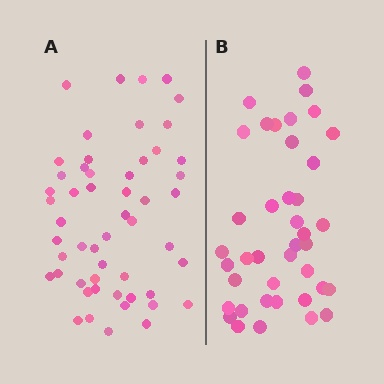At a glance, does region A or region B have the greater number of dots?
Region A (the left region) has more dots.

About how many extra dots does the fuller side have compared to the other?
Region A has approximately 15 more dots than region B.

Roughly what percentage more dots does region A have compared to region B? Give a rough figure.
About 30% more.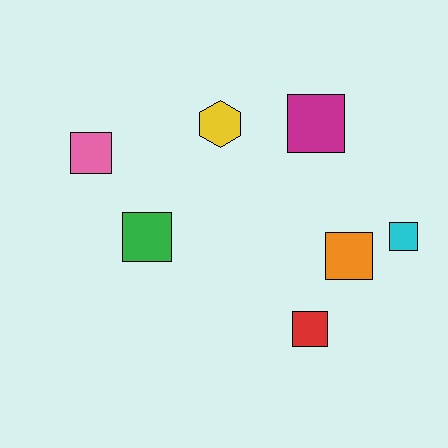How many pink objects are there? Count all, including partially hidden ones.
There is 1 pink object.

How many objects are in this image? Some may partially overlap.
There are 7 objects.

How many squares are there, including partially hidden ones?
There are 6 squares.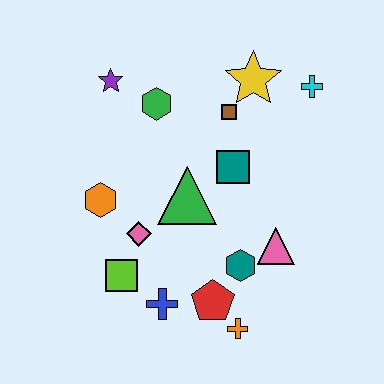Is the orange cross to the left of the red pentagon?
No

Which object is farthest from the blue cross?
The cyan cross is farthest from the blue cross.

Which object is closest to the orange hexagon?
The pink diamond is closest to the orange hexagon.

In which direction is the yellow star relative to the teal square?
The yellow star is above the teal square.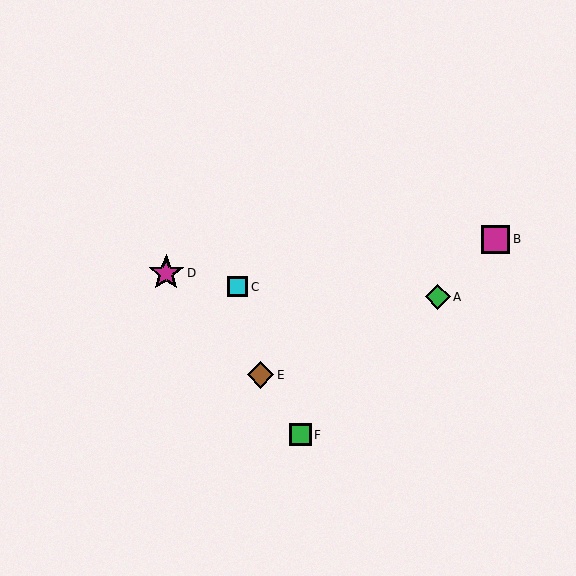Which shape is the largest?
The magenta star (labeled D) is the largest.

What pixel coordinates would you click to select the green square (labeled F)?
Click at (301, 435) to select the green square F.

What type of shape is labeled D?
Shape D is a magenta star.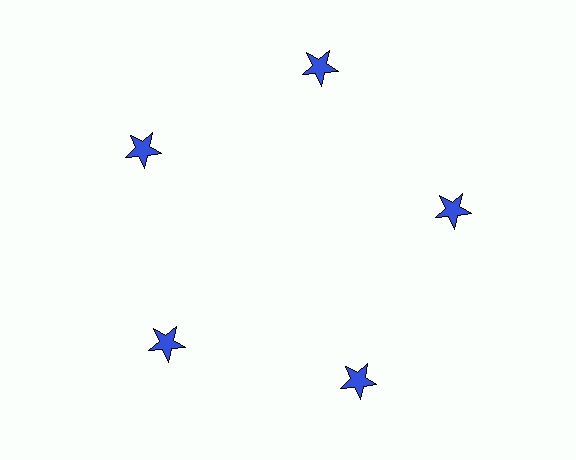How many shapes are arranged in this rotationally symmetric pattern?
There are 5 shapes, arranged in 5 groups of 1.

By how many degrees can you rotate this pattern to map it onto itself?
The pattern maps onto itself every 72 degrees of rotation.